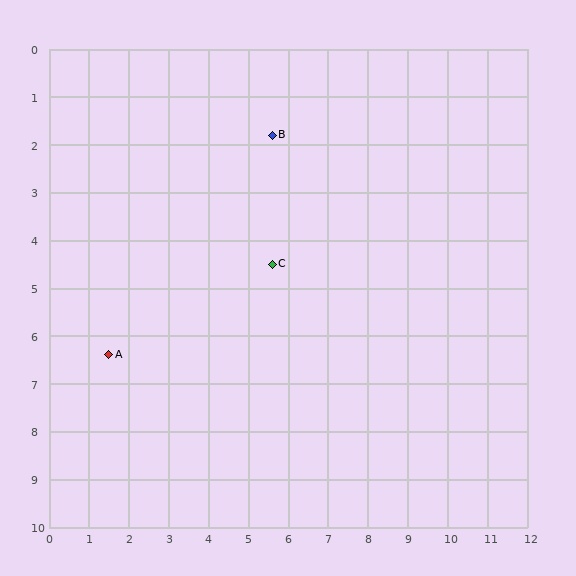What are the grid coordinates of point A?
Point A is at approximately (1.5, 6.4).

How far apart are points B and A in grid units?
Points B and A are about 6.2 grid units apart.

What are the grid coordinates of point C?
Point C is at approximately (5.6, 4.5).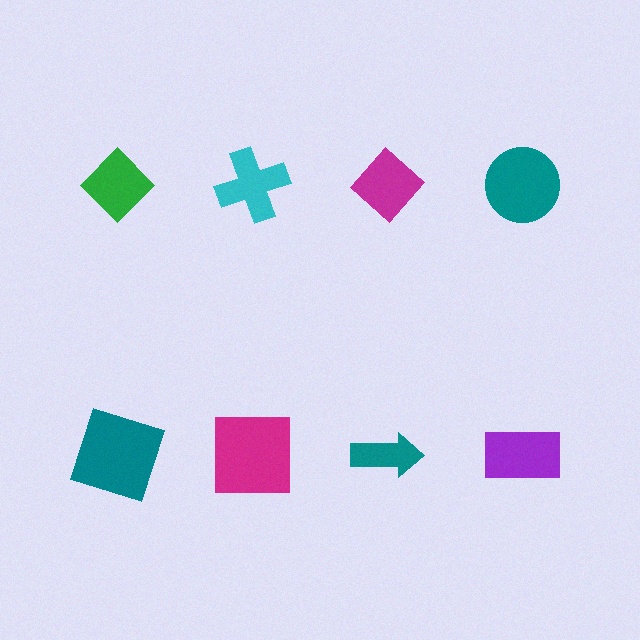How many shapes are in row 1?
4 shapes.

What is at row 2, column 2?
A magenta square.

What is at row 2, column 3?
A teal arrow.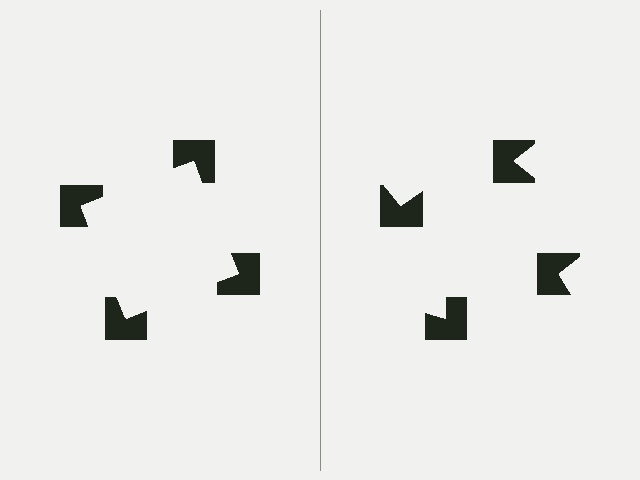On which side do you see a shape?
An illusory square appears on the left side. On the right side the wedge cuts are rotated, so no coherent shape forms.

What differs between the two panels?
The notched squares are positioned identically on both sides; only the wedge orientations differ. On the left they align to a square; on the right they are misaligned.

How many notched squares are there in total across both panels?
8 — 4 on each side.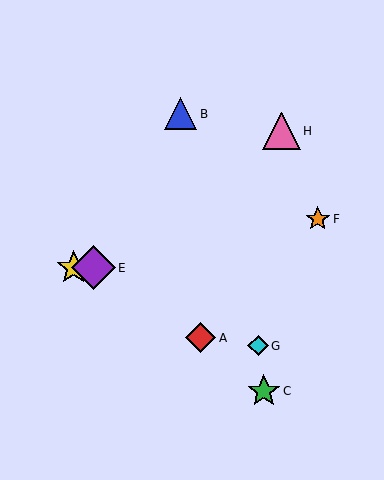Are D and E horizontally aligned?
Yes, both are at y≈268.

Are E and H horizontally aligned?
No, E is at y≈268 and H is at y≈131.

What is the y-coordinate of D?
Object D is at y≈268.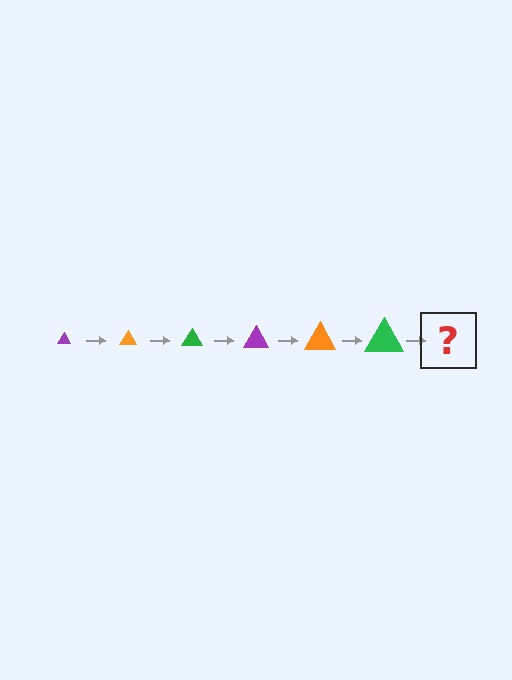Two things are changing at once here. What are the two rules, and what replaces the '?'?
The two rules are that the triangle grows larger each step and the color cycles through purple, orange, and green. The '?' should be a purple triangle, larger than the previous one.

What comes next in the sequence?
The next element should be a purple triangle, larger than the previous one.